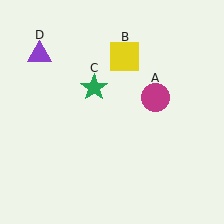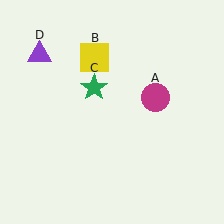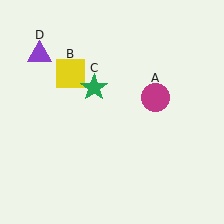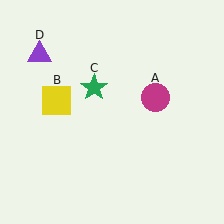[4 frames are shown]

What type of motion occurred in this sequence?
The yellow square (object B) rotated counterclockwise around the center of the scene.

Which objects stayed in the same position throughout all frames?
Magenta circle (object A) and green star (object C) and purple triangle (object D) remained stationary.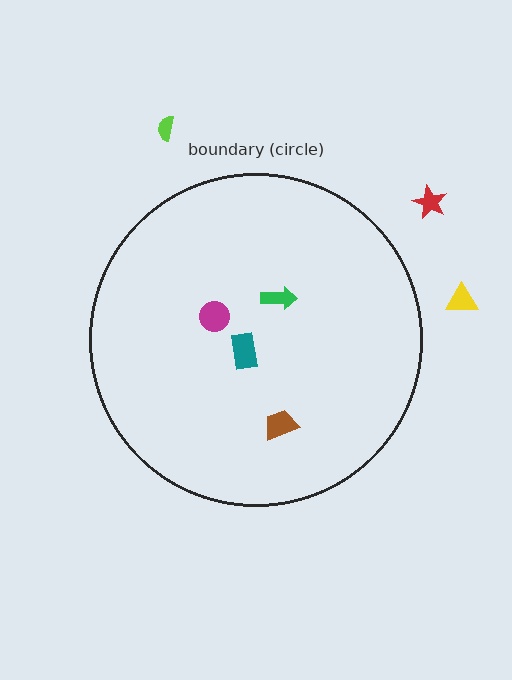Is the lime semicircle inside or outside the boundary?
Outside.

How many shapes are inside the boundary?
4 inside, 3 outside.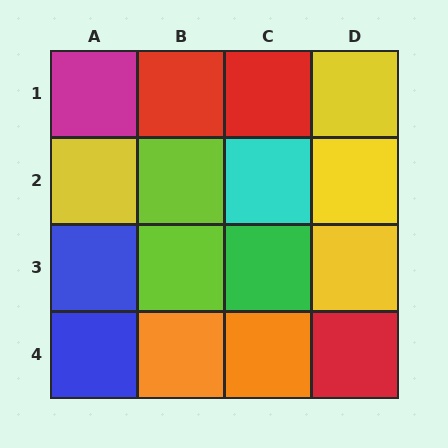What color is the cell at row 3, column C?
Green.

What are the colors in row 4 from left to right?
Blue, orange, orange, red.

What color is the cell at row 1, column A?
Magenta.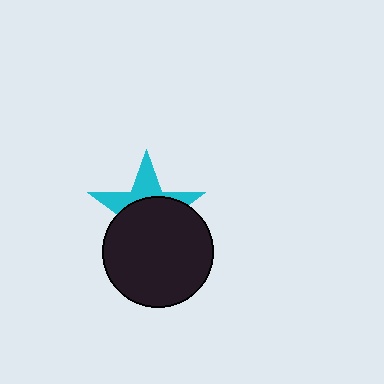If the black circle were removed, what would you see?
You would see the complete cyan star.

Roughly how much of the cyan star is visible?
A small part of it is visible (roughly 38%).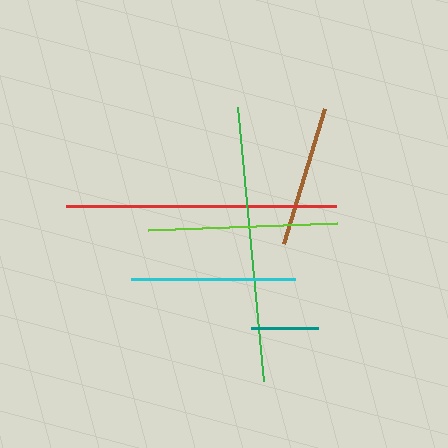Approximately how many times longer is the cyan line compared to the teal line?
The cyan line is approximately 2.5 times the length of the teal line.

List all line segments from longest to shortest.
From longest to shortest: green, red, lime, cyan, brown, teal.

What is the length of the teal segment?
The teal segment is approximately 67 pixels long.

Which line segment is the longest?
The green line is the longest at approximately 275 pixels.